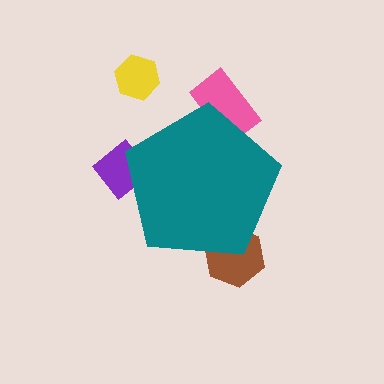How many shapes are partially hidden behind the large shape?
3 shapes are partially hidden.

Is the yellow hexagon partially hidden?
No, the yellow hexagon is fully visible.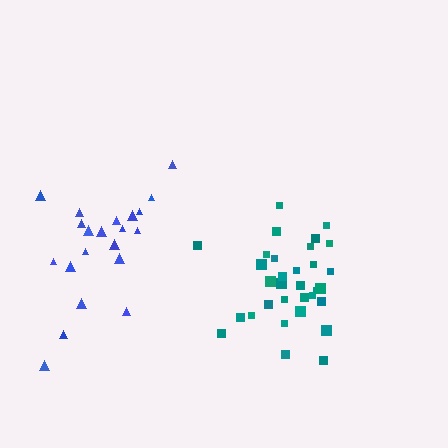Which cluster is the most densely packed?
Teal.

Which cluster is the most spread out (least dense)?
Blue.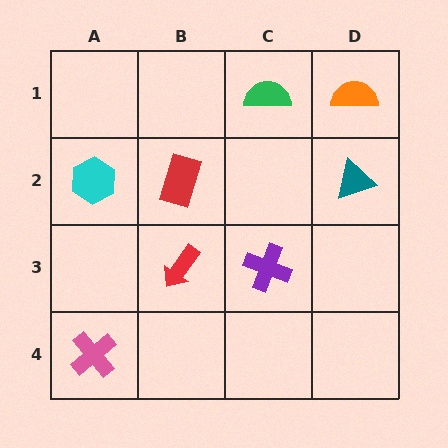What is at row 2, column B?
A red rectangle.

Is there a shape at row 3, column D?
No, that cell is empty.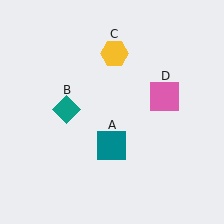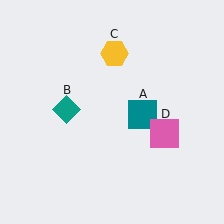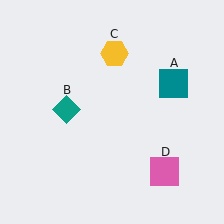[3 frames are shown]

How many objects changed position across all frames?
2 objects changed position: teal square (object A), pink square (object D).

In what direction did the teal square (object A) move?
The teal square (object A) moved up and to the right.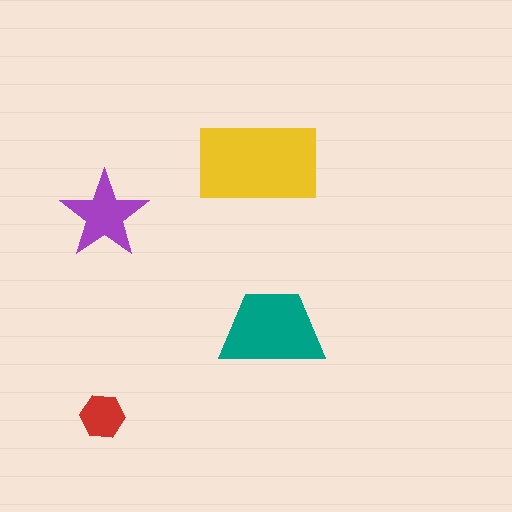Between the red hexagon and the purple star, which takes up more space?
The purple star.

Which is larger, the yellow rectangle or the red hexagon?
The yellow rectangle.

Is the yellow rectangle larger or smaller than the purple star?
Larger.